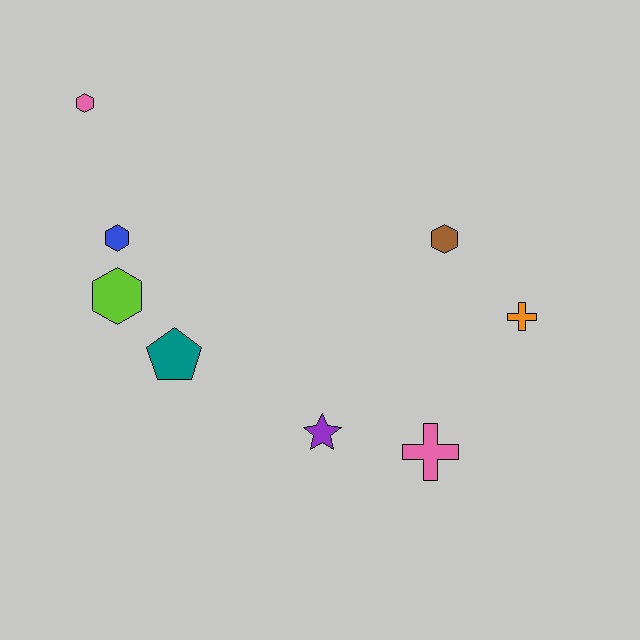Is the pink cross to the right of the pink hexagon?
Yes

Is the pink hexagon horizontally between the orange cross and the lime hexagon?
No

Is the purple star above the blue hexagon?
No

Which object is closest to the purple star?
The pink cross is closest to the purple star.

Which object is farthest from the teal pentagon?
The orange cross is farthest from the teal pentagon.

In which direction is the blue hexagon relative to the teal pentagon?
The blue hexagon is above the teal pentagon.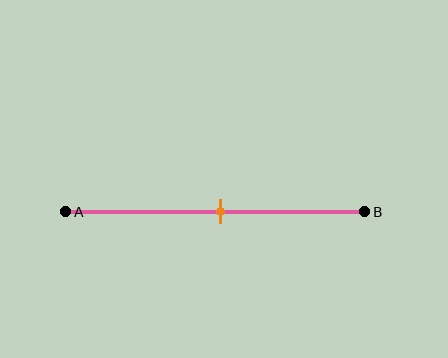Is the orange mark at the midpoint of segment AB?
Yes, the mark is approximately at the midpoint.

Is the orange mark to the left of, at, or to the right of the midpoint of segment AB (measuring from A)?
The orange mark is approximately at the midpoint of segment AB.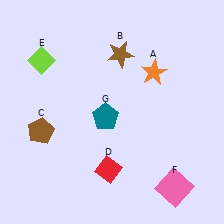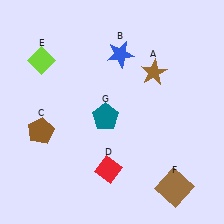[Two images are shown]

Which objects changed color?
A changed from orange to brown. B changed from brown to blue. F changed from pink to brown.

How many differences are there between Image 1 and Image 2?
There are 3 differences between the two images.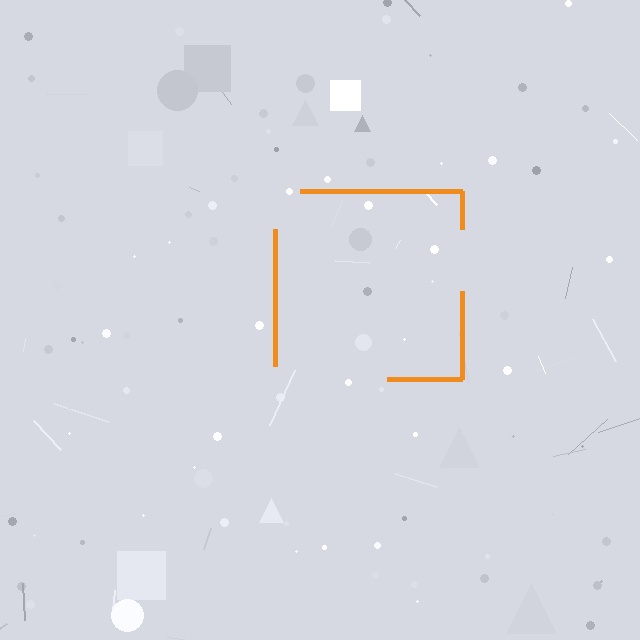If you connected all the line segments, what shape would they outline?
They would outline a square.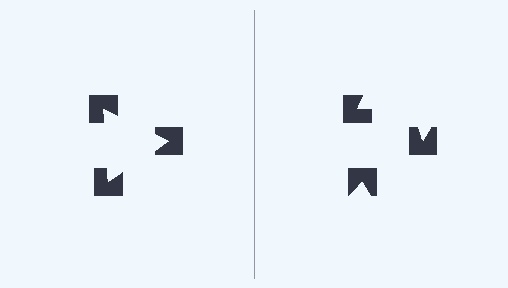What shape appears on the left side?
An illusory triangle.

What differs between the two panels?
The notched squares are positioned identically on both sides; only the wedge orientations differ. On the left they align to a triangle; on the right they are misaligned.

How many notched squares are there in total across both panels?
6 — 3 on each side.